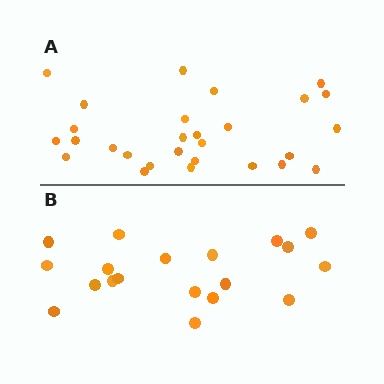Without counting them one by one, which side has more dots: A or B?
Region A (the top region) has more dots.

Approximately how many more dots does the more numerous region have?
Region A has roughly 8 or so more dots than region B.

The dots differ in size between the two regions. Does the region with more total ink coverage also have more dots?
No. Region B has more total ink coverage because its dots are larger, but region A actually contains more individual dots. Total area can be misleading — the number of items is what matters here.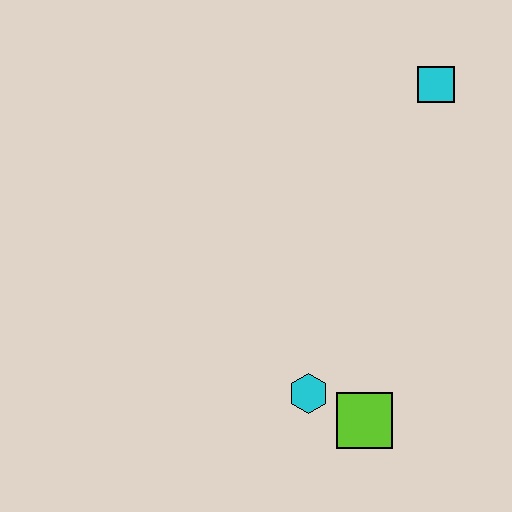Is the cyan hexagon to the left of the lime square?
Yes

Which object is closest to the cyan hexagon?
The lime square is closest to the cyan hexagon.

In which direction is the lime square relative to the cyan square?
The lime square is below the cyan square.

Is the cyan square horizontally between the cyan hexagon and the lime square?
No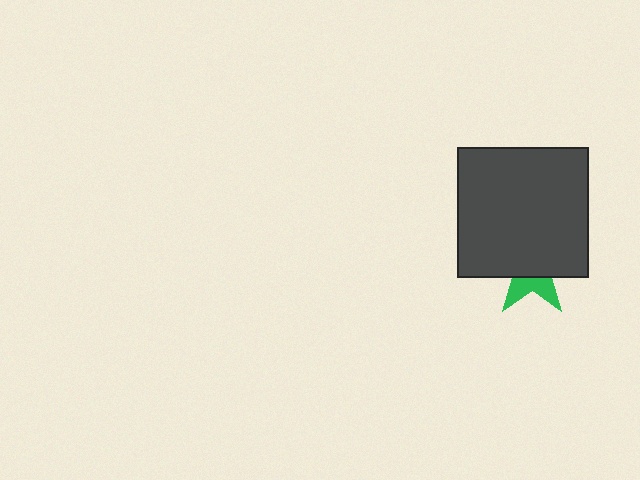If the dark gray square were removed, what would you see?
You would see the complete green star.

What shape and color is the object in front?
The object in front is a dark gray square.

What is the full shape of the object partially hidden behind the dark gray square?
The partially hidden object is a green star.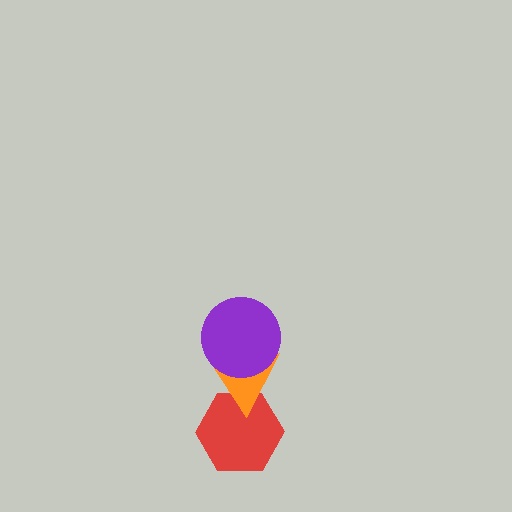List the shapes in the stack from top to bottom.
From top to bottom: the purple circle, the orange triangle, the red hexagon.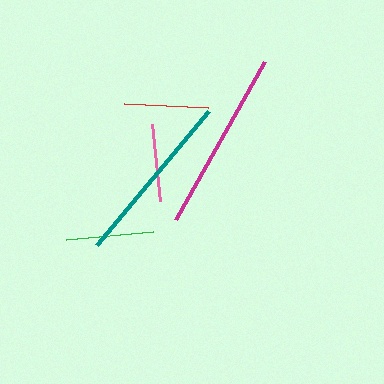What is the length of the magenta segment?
The magenta segment is approximately 181 pixels long.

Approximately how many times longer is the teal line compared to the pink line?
The teal line is approximately 2.2 times the length of the pink line.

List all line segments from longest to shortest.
From longest to shortest: magenta, teal, green, red, pink.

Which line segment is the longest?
The magenta line is the longest at approximately 181 pixels.